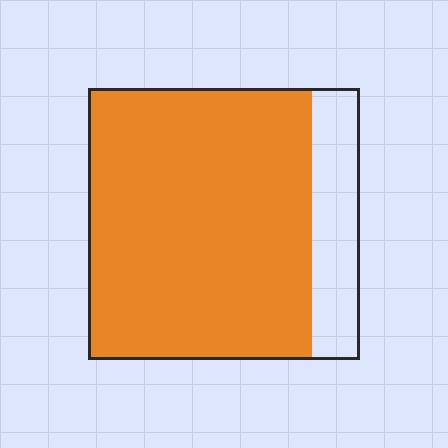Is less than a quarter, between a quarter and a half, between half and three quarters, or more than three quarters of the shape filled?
More than three quarters.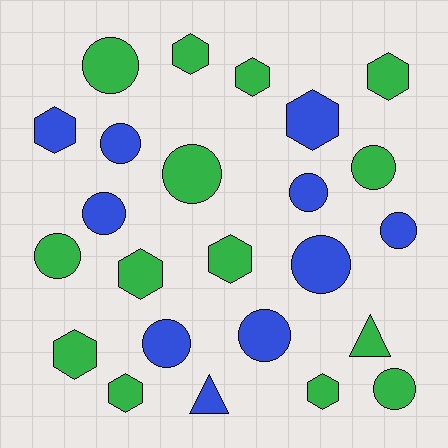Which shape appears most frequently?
Circle, with 12 objects.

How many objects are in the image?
There are 24 objects.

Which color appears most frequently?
Green, with 14 objects.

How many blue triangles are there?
There is 1 blue triangle.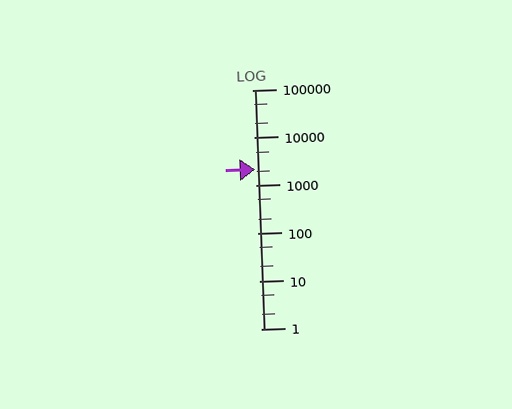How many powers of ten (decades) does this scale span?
The scale spans 5 decades, from 1 to 100000.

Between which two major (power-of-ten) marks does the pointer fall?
The pointer is between 1000 and 10000.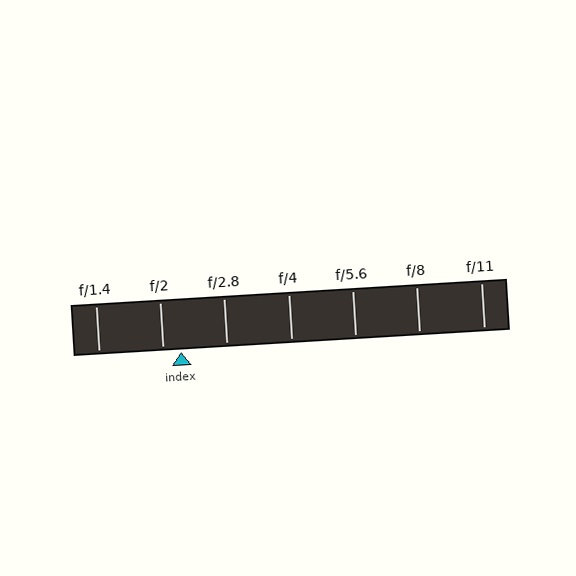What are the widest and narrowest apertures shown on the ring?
The widest aperture shown is f/1.4 and the narrowest is f/11.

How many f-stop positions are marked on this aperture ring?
There are 7 f-stop positions marked.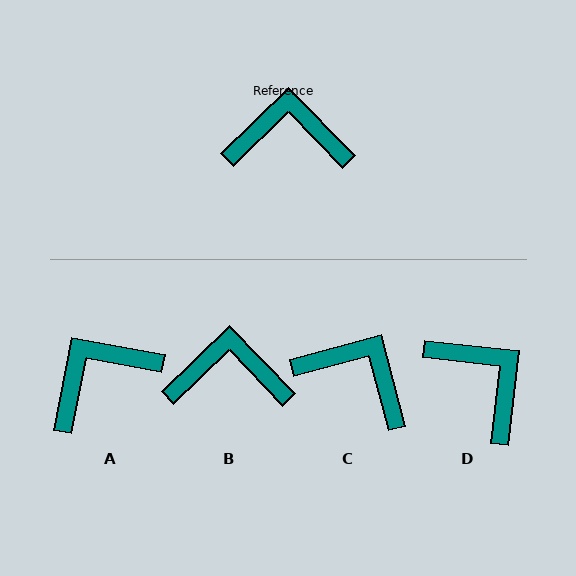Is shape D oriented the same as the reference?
No, it is off by about 51 degrees.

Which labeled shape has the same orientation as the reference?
B.